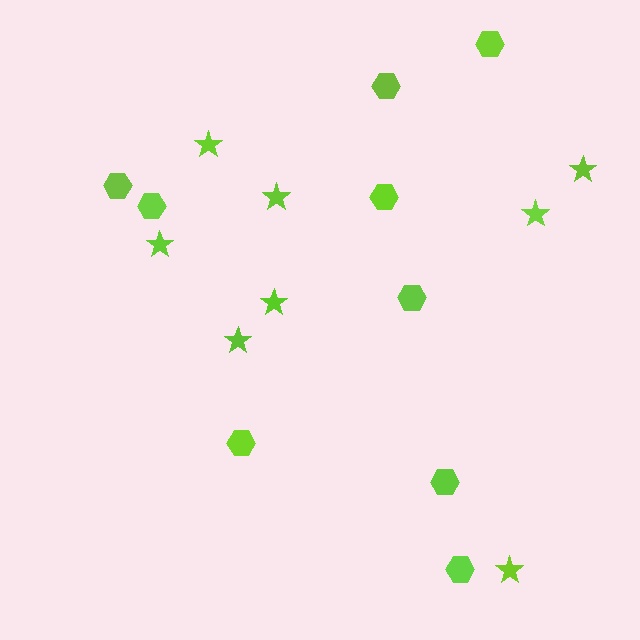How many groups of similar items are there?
There are 2 groups: one group of hexagons (9) and one group of stars (8).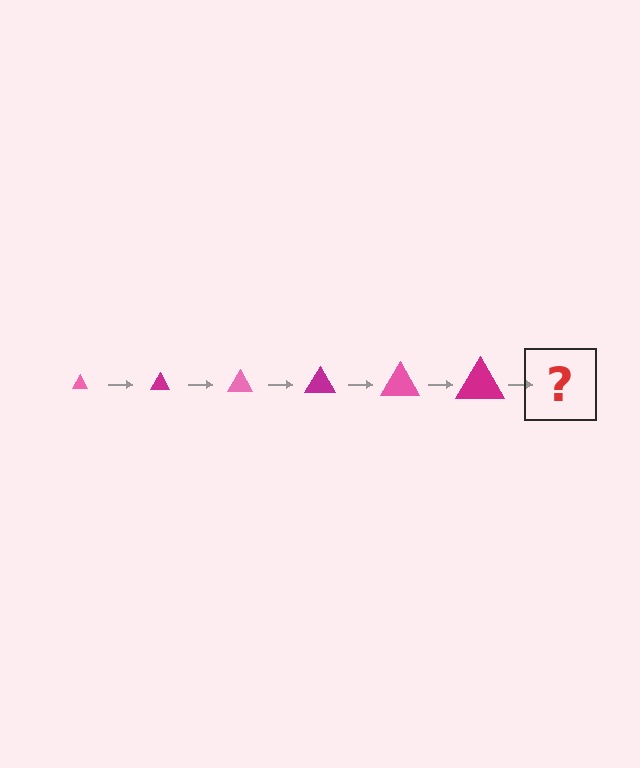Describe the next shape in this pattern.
It should be a pink triangle, larger than the previous one.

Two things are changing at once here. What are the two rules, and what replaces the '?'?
The two rules are that the triangle grows larger each step and the color cycles through pink and magenta. The '?' should be a pink triangle, larger than the previous one.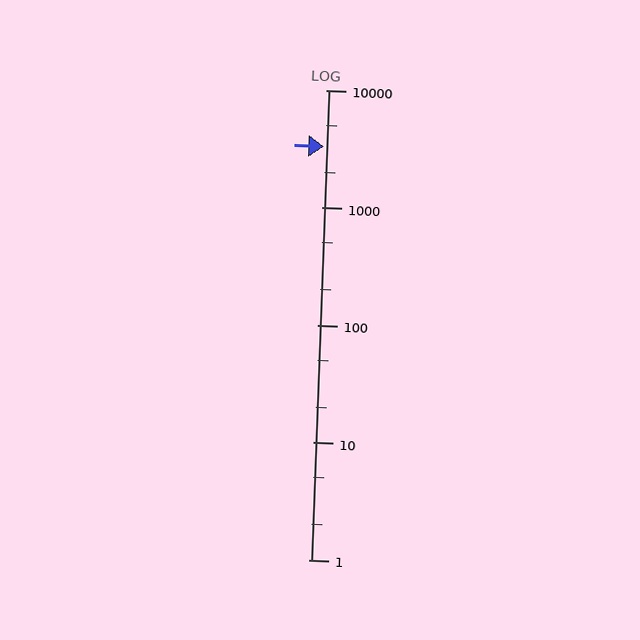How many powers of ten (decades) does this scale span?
The scale spans 4 decades, from 1 to 10000.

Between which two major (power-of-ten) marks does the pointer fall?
The pointer is between 1000 and 10000.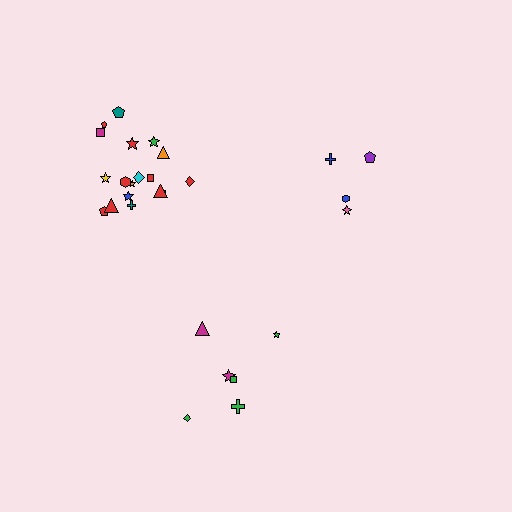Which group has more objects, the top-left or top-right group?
The top-left group.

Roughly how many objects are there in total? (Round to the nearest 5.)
Roughly 30 objects in total.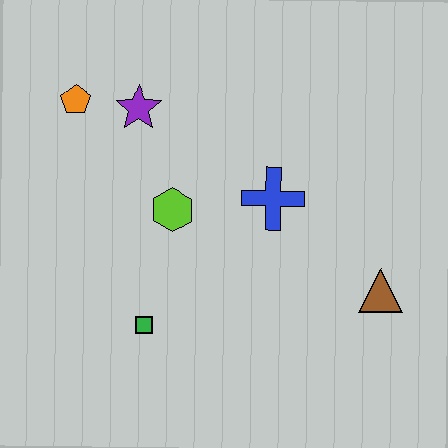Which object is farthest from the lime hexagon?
The brown triangle is farthest from the lime hexagon.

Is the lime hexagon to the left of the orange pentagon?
No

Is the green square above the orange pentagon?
No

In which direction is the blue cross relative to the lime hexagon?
The blue cross is to the right of the lime hexagon.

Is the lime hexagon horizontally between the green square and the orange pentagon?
No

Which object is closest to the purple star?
The orange pentagon is closest to the purple star.